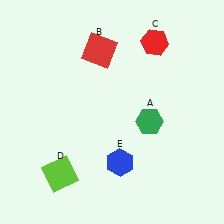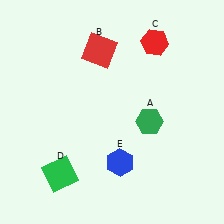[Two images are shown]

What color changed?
The square (D) changed from lime in Image 1 to green in Image 2.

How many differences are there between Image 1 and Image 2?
There is 1 difference between the two images.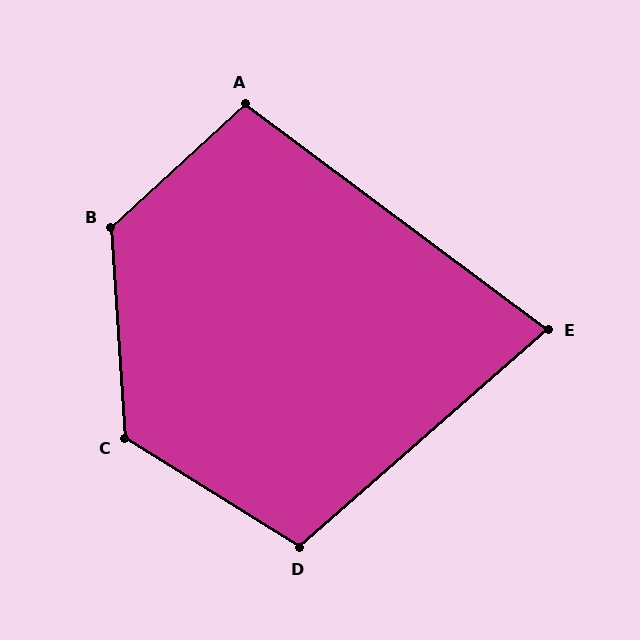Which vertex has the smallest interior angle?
E, at approximately 78 degrees.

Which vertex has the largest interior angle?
B, at approximately 129 degrees.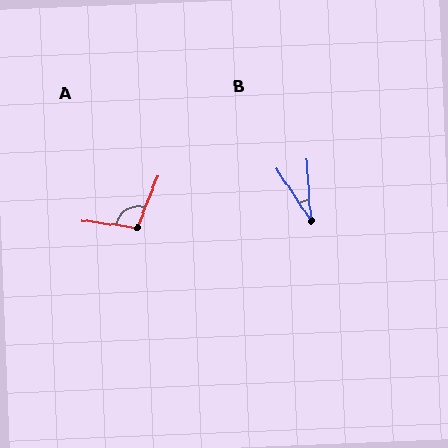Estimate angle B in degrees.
Approximately 30 degrees.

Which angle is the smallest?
B, at approximately 30 degrees.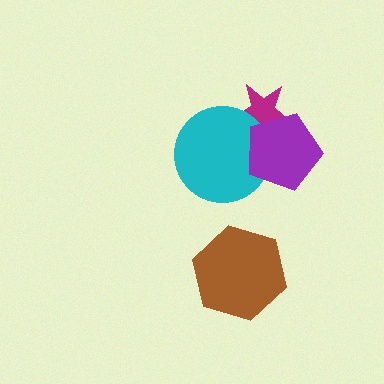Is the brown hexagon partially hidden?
No, no other shape covers it.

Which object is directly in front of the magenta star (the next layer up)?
The cyan circle is directly in front of the magenta star.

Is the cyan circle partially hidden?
Yes, it is partially covered by another shape.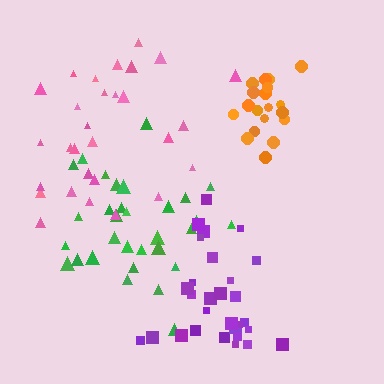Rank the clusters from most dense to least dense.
orange, purple, green, pink.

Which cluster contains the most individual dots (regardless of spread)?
Green (32).